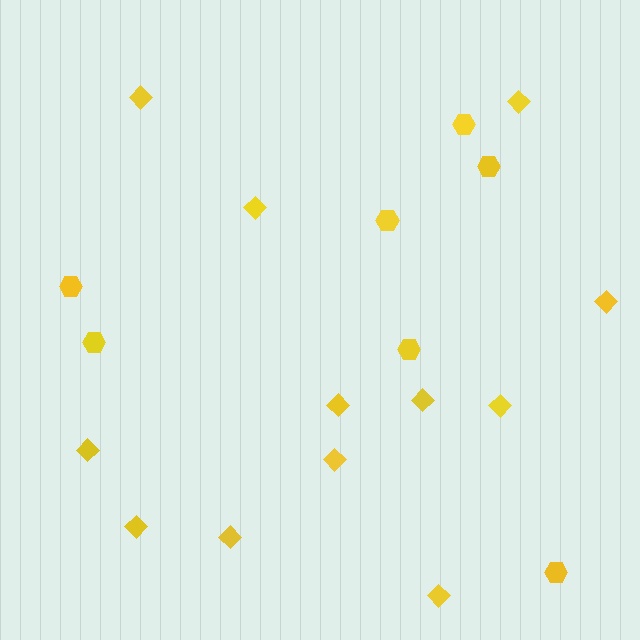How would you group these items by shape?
There are 2 groups: one group of hexagons (7) and one group of diamonds (12).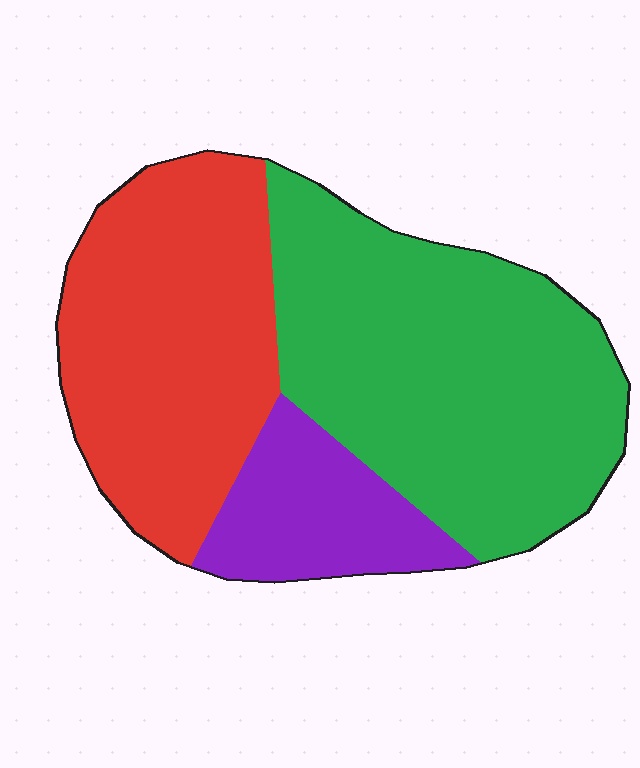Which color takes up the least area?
Purple, at roughly 15%.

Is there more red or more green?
Green.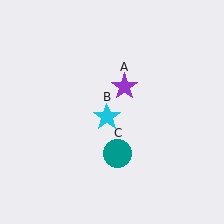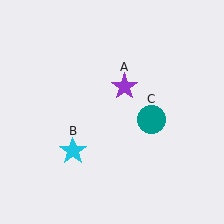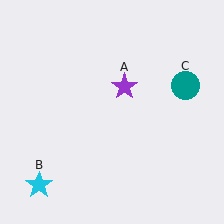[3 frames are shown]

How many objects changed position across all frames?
2 objects changed position: cyan star (object B), teal circle (object C).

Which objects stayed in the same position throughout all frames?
Purple star (object A) remained stationary.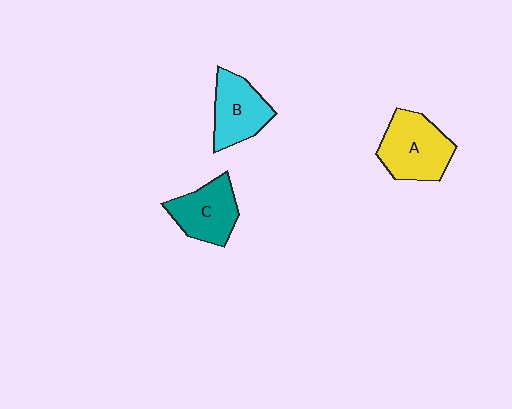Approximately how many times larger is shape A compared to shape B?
Approximately 1.2 times.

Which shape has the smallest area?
Shape C (teal).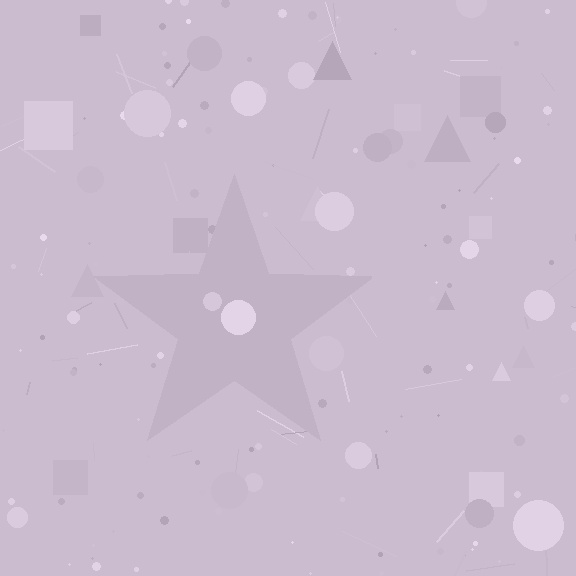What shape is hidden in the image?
A star is hidden in the image.